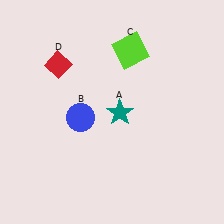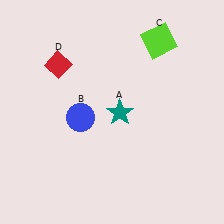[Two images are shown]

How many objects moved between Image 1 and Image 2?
1 object moved between the two images.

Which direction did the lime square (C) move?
The lime square (C) moved right.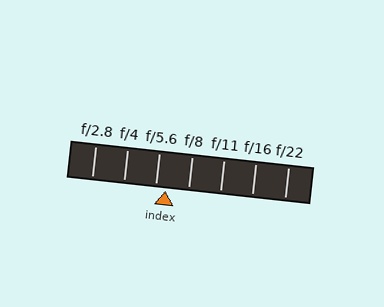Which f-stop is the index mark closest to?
The index mark is closest to f/5.6.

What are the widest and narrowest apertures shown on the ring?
The widest aperture shown is f/2.8 and the narrowest is f/22.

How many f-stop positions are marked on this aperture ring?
There are 7 f-stop positions marked.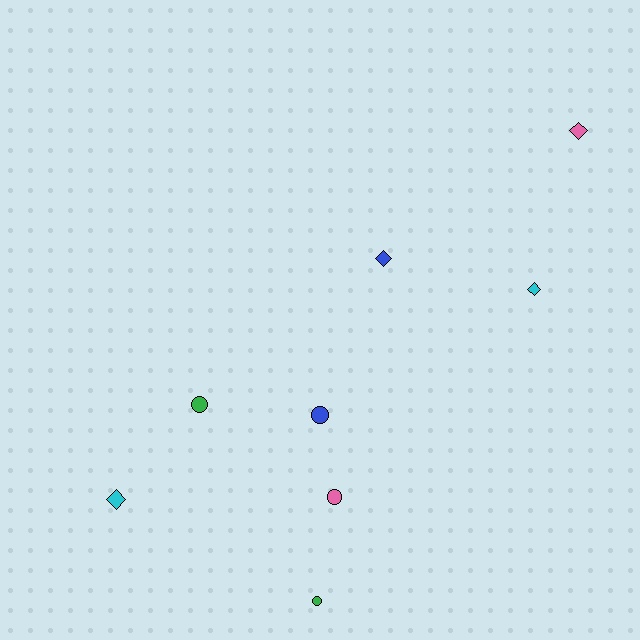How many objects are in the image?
There are 8 objects.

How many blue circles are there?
There is 1 blue circle.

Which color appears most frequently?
Pink, with 2 objects.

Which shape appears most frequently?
Circle, with 4 objects.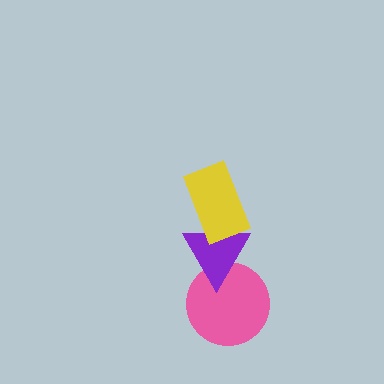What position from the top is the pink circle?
The pink circle is 3rd from the top.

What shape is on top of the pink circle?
The purple triangle is on top of the pink circle.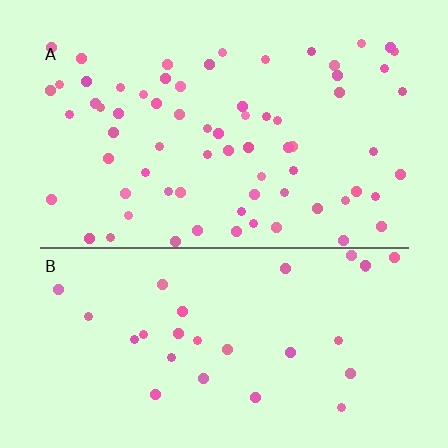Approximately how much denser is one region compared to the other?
Approximately 2.4× — region A over region B.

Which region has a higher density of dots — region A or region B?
A (the top).